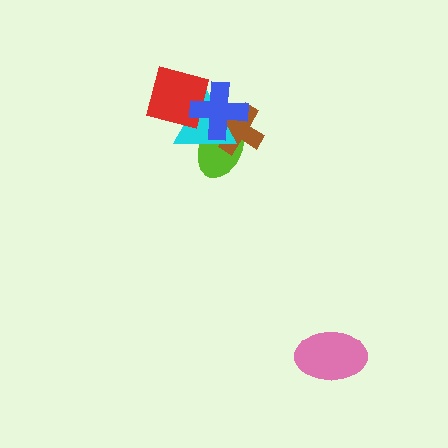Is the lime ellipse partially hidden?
Yes, it is partially covered by another shape.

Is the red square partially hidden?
Yes, it is partially covered by another shape.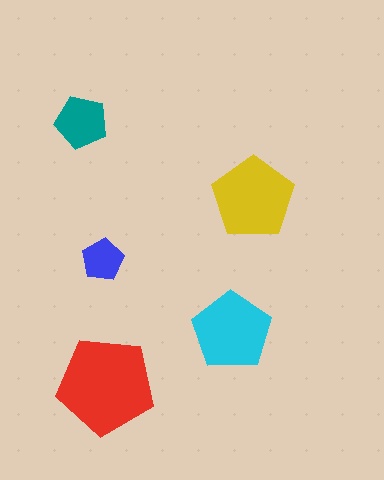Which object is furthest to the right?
The yellow pentagon is rightmost.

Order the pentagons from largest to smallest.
the red one, the yellow one, the cyan one, the teal one, the blue one.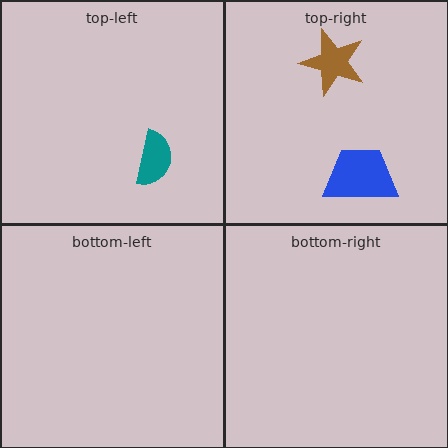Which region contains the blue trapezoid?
The top-right region.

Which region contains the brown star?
The top-right region.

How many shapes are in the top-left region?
1.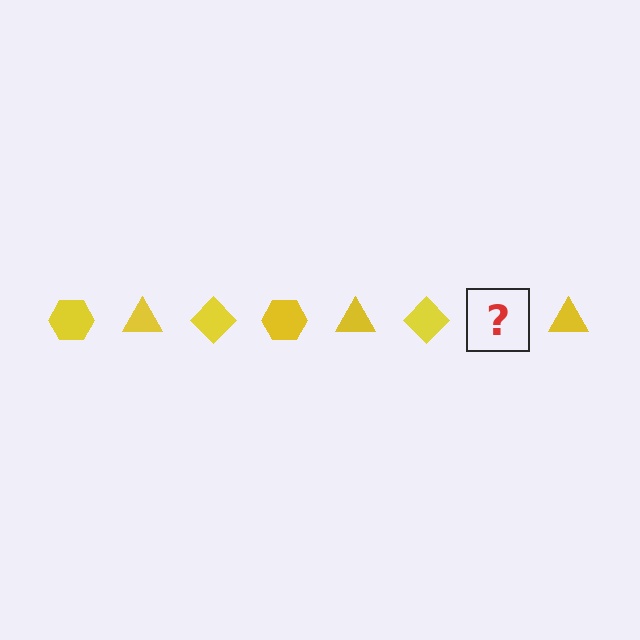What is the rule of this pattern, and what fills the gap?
The rule is that the pattern cycles through hexagon, triangle, diamond shapes in yellow. The gap should be filled with a yellow hexagon.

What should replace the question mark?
The question mark should be replaced with a yellow hexagon.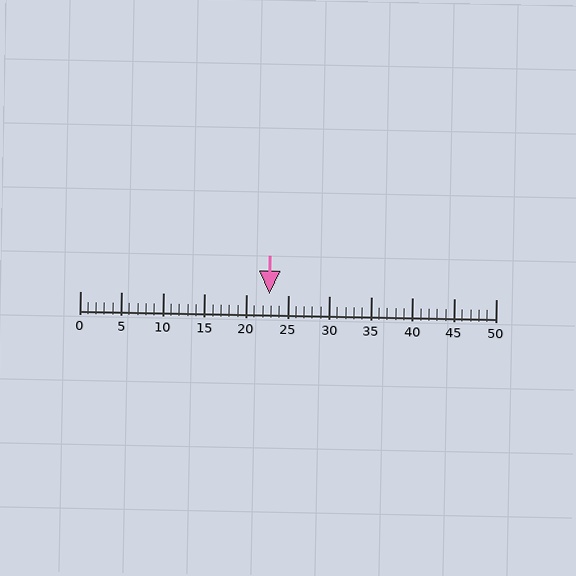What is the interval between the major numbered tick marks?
The major tick marks are spaced 5 units apart.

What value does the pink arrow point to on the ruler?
The pink arrow points to approximately 23.